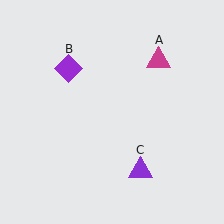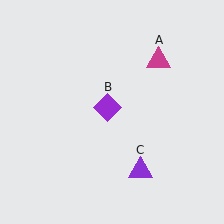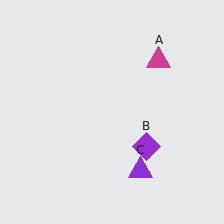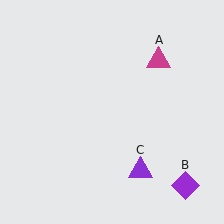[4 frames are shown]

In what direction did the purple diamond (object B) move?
The purple diamond (object B) moved down and to the right.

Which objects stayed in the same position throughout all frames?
Magenta triangle (object A) and purple triangle (object C) remained stationary.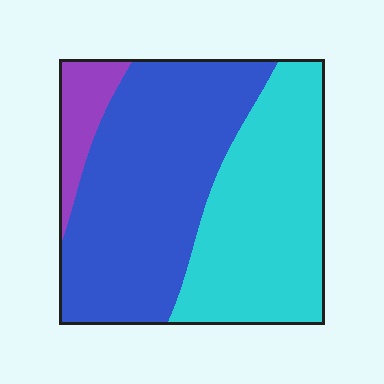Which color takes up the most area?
Blue, at roughly 50%.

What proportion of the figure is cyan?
Cyan takes up about two fifths (2/5) of the figure.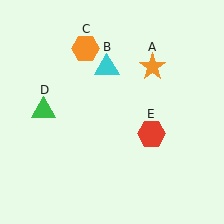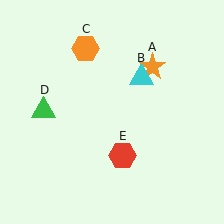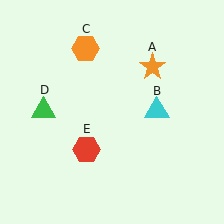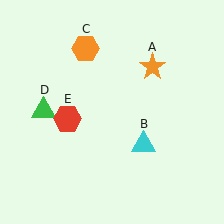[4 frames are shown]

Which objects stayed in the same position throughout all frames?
Orange star (object A) and orange hexagon (object C) and green triangle (object D) remained stationary.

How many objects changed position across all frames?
2 objects changed position: cyan triangle (object B), red hexagon (object E).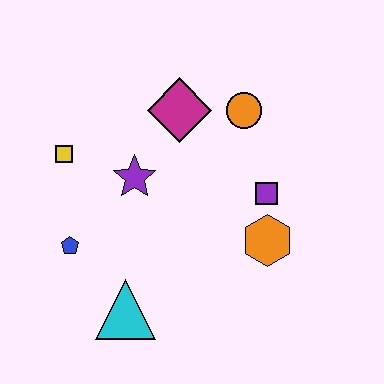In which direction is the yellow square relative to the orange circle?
The yellow square is to the left of the orange circle.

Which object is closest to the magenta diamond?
The orange circle is closest to the magenta diamond.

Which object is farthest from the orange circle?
The cyan triangle is farthest from the orange circle.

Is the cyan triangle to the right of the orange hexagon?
No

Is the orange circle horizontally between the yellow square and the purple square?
Yes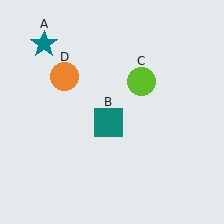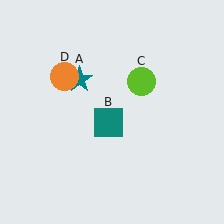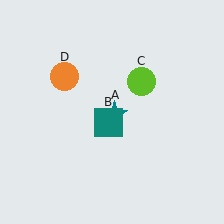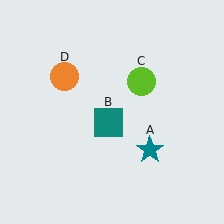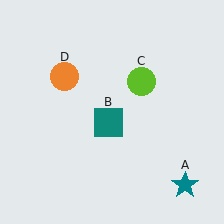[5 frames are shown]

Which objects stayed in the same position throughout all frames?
Teal square (object B) and lime circle (object C) and orange circle (object D) remained stationary.